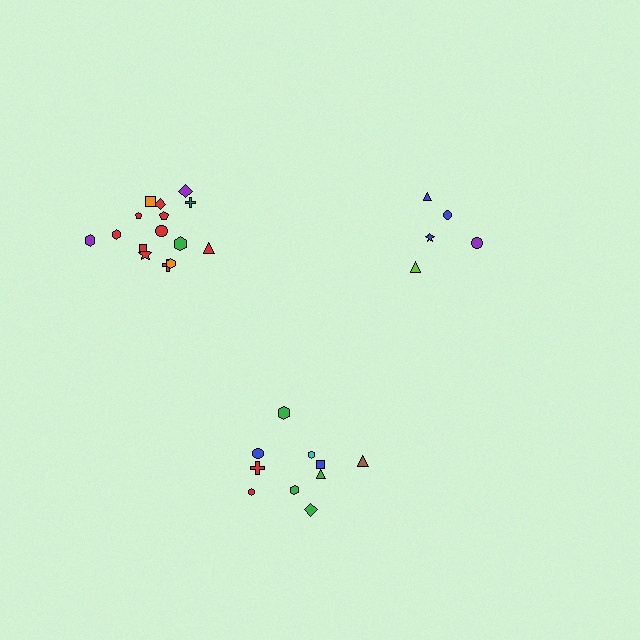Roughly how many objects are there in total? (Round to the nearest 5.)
Roughly 30 objects in total.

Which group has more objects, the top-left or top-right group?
The top-left group.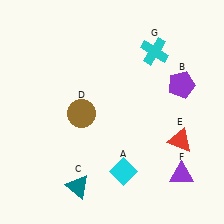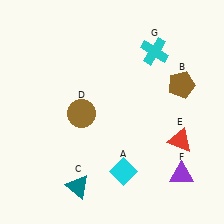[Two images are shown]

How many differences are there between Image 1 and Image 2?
There is 1 difference between the two images.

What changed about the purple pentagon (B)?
In Image 1, B is purple. In Image 2, it changed to brown.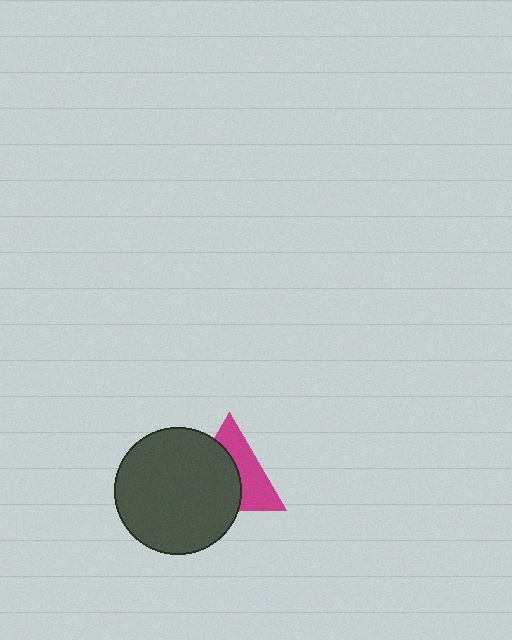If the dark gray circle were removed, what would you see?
You would see the complete magenta triangle.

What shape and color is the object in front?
The object in front is a dark gray circle.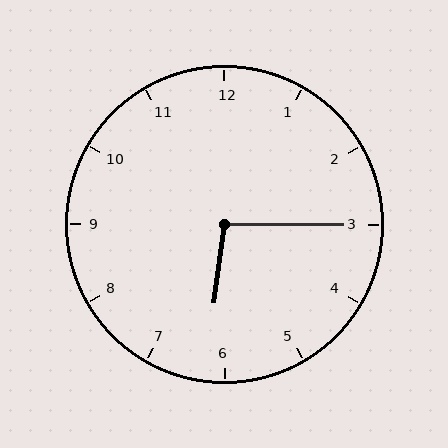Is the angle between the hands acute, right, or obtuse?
It is obtuse.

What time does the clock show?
6:15.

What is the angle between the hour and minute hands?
Approximately 98 degrees.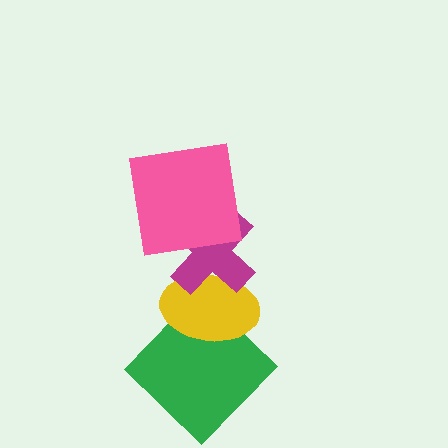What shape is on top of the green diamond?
The yellow ellipse is on top of the green diamond.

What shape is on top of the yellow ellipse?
The magenta cross is on top of the yellow ellipse.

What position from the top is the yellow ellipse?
The yellow ellipse is 3rd from the top.